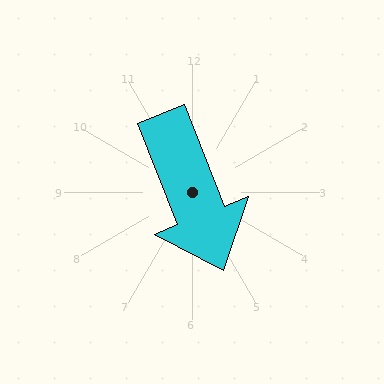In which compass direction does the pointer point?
South.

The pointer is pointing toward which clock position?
Roughly 5 o'clock.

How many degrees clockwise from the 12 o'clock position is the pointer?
Approximately 158 degrees.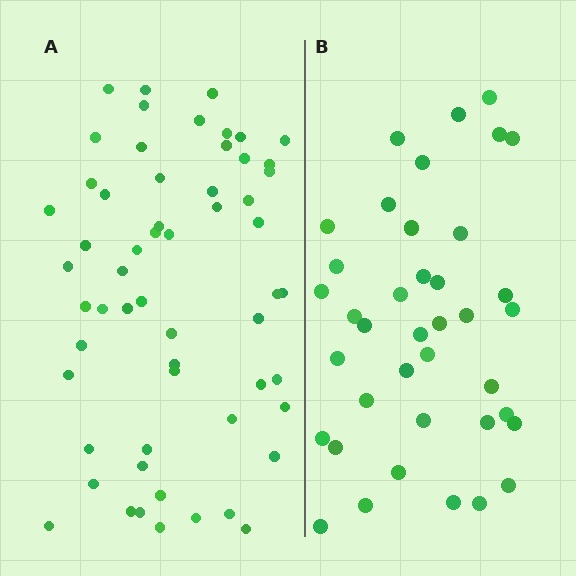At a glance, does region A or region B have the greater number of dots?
Region A (the left region) has more dots.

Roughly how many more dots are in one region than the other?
Region A has approximately 20 more dots than region B.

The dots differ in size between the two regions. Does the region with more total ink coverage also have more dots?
No. Region B has more total ink coverage because its dots are larger, but region A actually contains more individual dots. Total area can be misleading — the number of items is what matters here.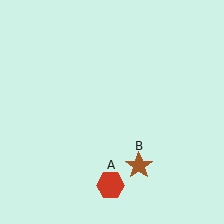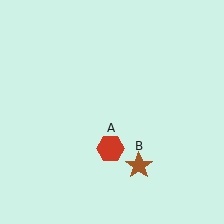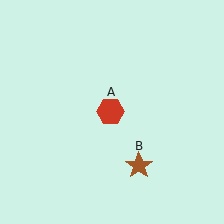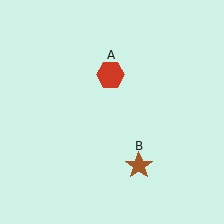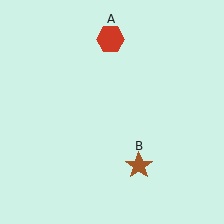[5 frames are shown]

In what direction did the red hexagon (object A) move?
The red hexagon (object A) moved up.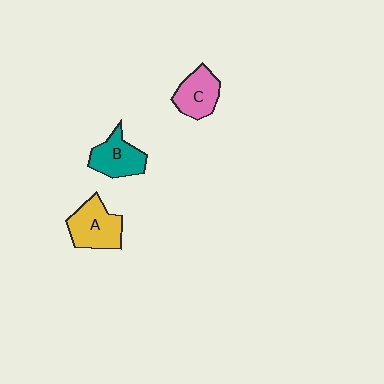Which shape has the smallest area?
Shape C (pink).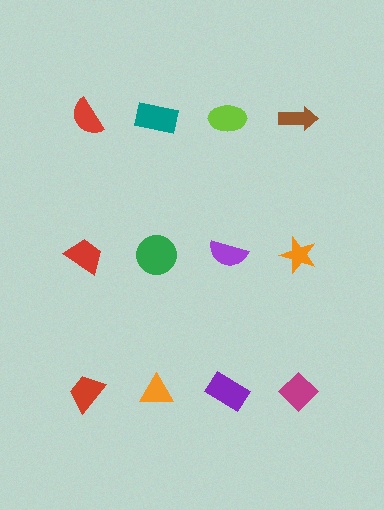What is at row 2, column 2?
A green circle.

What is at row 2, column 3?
A purple semicircle.